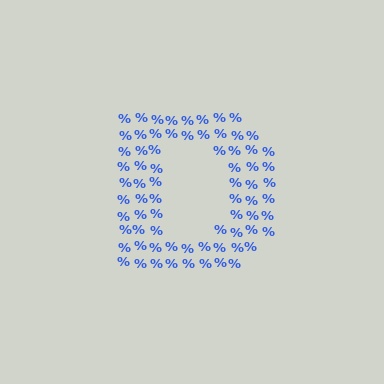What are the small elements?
The small elements are percent signs.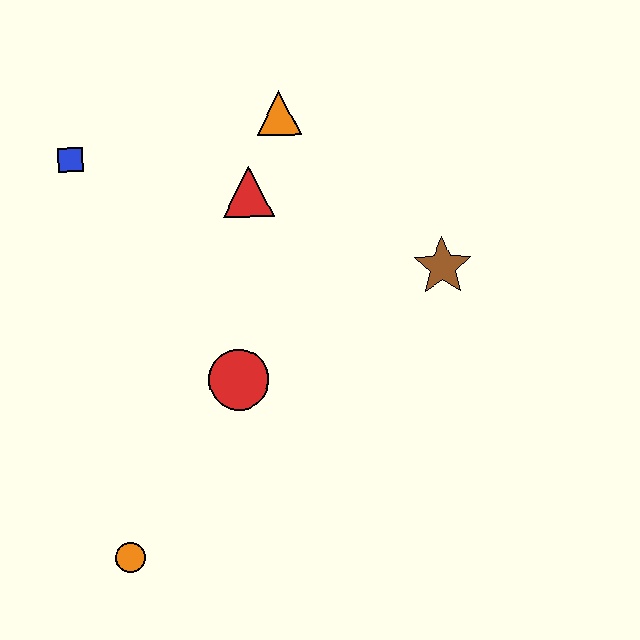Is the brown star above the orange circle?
Yes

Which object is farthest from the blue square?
The orange circle is farthest from the blue square.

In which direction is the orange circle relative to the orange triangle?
The orange circle is below the orange triangle.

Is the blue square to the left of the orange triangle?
Yes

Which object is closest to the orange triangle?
The red triangle is closest to the orange triangle.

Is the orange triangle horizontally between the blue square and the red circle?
No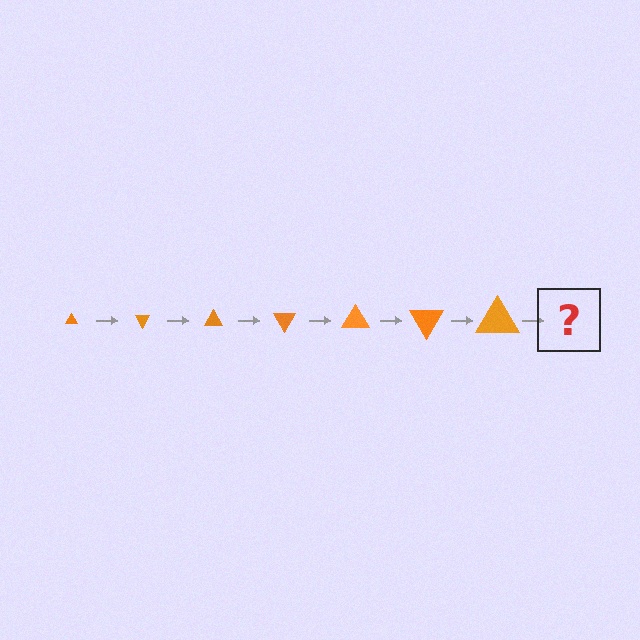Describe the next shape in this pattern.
It should be a triangle, larger than the previous one and rotated 420 degrees from the start.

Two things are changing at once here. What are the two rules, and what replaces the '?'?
The two rules are that the triangle grows larger each step and it rotates 60 degrees each step. The '?' should be a triangle, larger than the previous one and rotated 420 degrees from the start.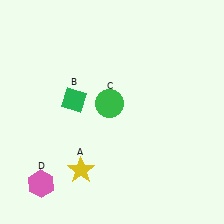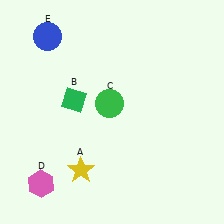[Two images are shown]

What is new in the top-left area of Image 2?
A blue circle (E) was added in the top-left area of Image 2.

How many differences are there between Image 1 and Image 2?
There is 1 difference between the two images.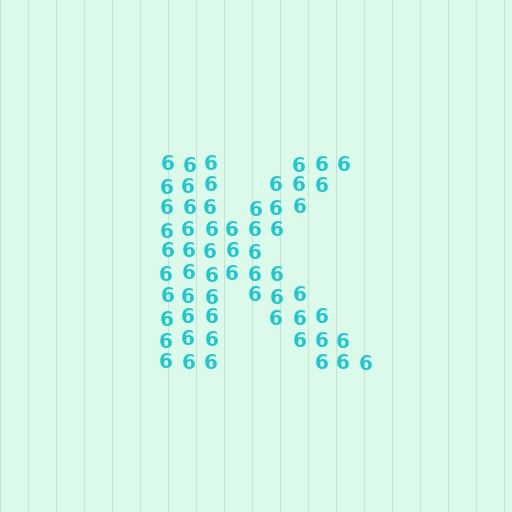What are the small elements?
The small elements are digit 6's.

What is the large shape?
The large shape is the letter K.